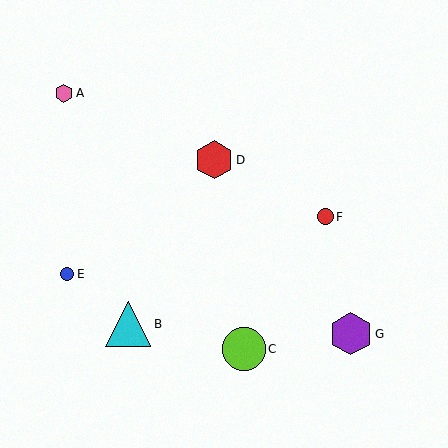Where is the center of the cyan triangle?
The center of the cyan triangle is at (128, 324).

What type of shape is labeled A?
Shape A is a pink hexagon.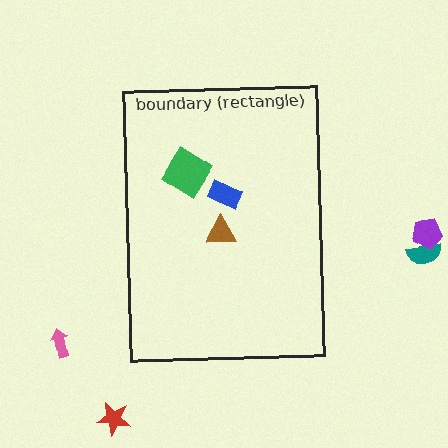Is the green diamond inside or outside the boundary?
Inside.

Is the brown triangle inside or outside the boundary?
Inside.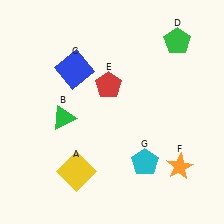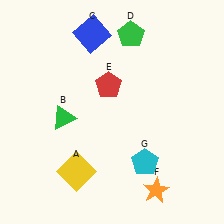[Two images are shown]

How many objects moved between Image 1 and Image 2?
3 objects moved between the two images.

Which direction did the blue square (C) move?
The blue square (C) moved up.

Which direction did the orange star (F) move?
The orange star (F) moved left.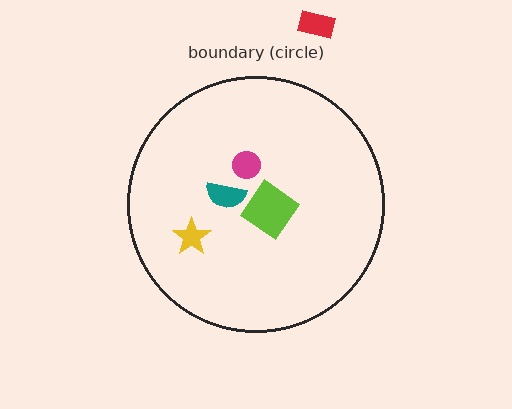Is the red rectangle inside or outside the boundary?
Outside.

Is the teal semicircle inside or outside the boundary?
Inside.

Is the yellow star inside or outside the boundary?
Inside.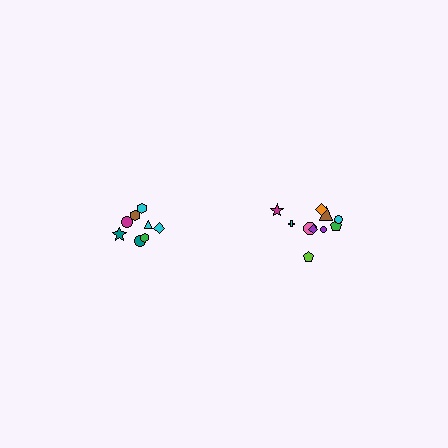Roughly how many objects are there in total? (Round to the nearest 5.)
Roughly 20 objects in total.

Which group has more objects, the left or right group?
The right group.